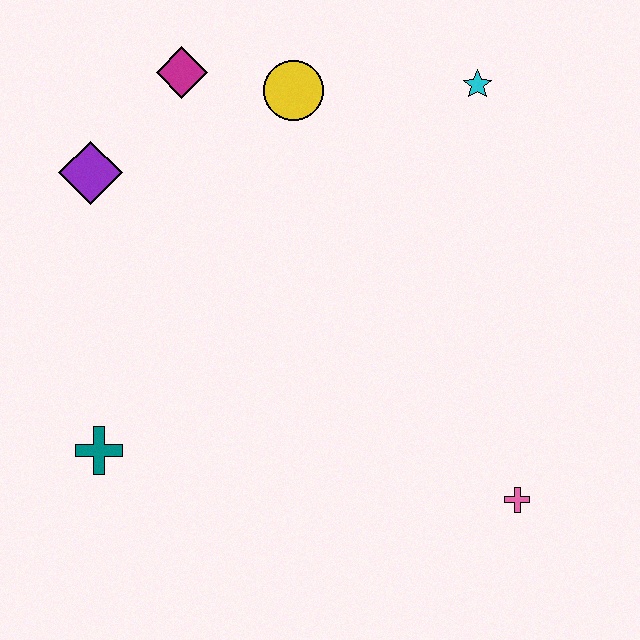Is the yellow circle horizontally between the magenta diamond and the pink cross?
Yes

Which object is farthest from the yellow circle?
The pink cross is farthest from the yellow circle.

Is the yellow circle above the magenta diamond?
No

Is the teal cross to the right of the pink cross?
No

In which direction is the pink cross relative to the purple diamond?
The pink cross is to the right of the purple diamond.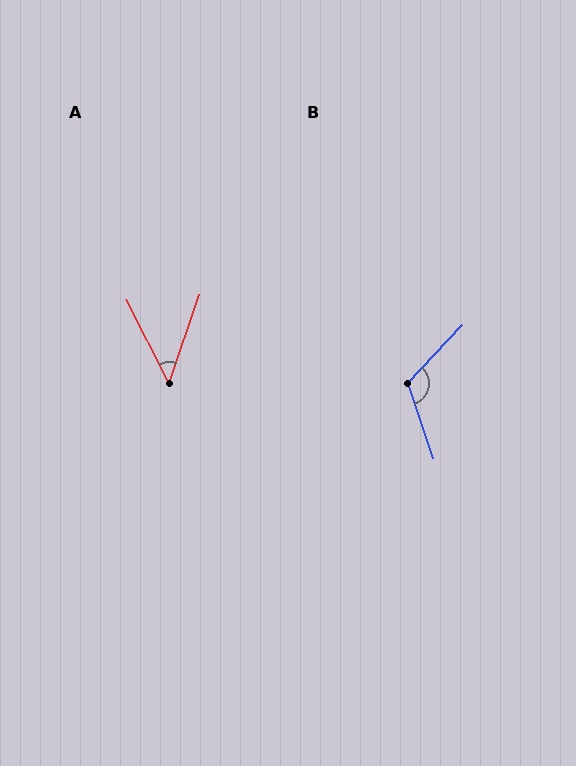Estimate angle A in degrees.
Approximately 46 degrees.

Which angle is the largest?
B, at approximately 118 degrees.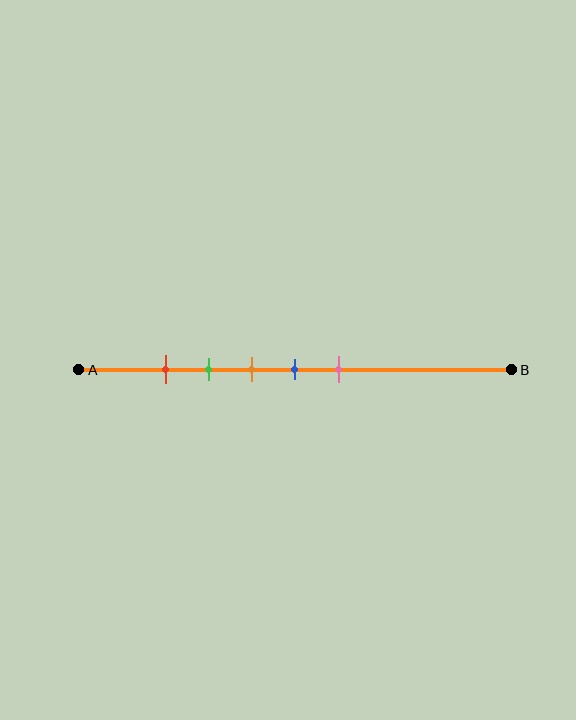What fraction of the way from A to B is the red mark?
The red mark is approximately 20% (0.2) of the way from A to B.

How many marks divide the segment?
There are 5 marks dividing the segment.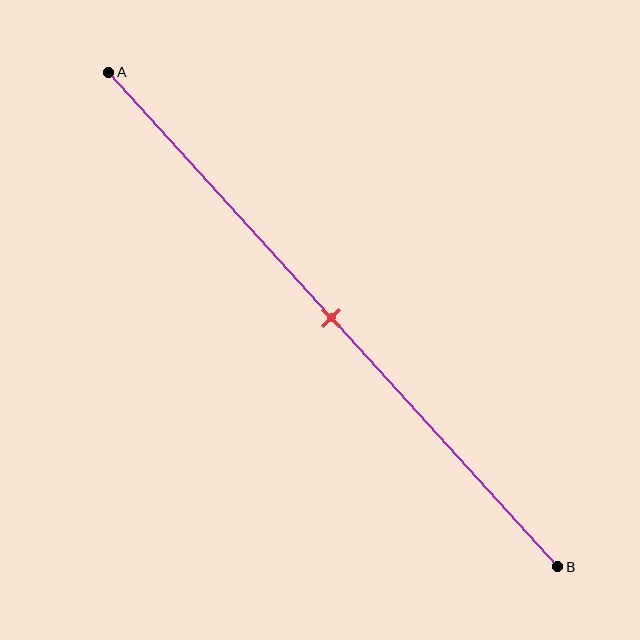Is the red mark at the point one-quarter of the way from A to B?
No, the mark is at about 50% from A, not at the 25% one-quarter point.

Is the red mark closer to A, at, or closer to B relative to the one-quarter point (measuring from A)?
The red mark is closer to point B than the one-quarter point of segment AB.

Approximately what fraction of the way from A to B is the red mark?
The red mark is approximately 50% of the way from A to B.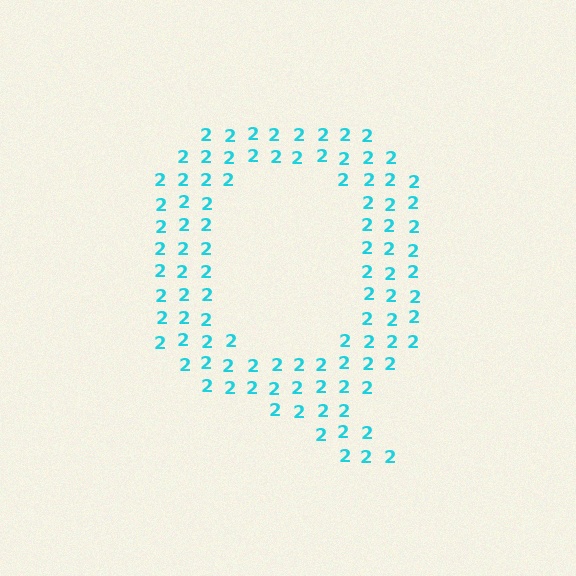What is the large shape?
The large shape is the letter Q.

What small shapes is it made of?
It is made of small digit 2's.